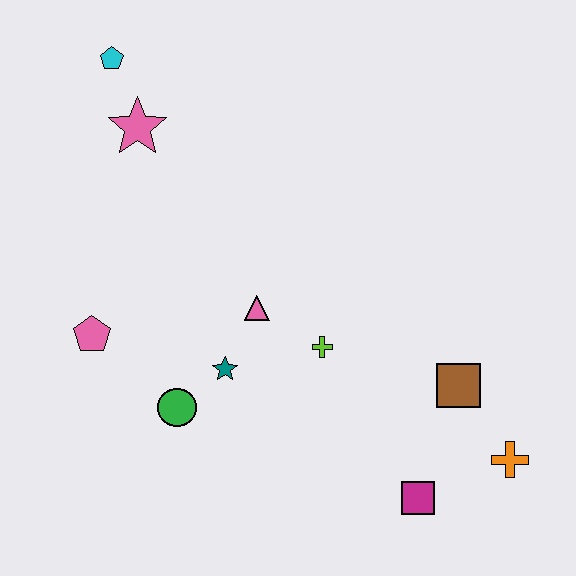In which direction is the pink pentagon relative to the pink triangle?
The pink pentagon is to the left of the pink triangle.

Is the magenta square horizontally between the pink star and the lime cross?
No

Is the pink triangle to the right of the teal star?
Yes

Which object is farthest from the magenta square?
The cyan pentagon is farthest from the magenta square.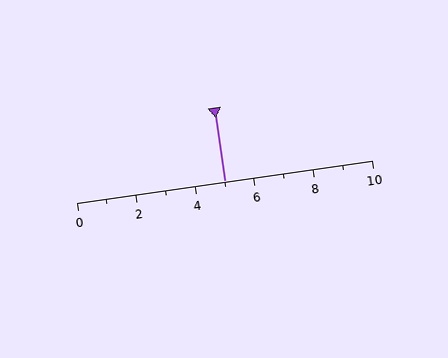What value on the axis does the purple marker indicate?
The marker indicates approximately 5.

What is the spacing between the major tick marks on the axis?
The major ticks are spaced 2 apart.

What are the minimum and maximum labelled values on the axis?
The axis runs from 0 to 10.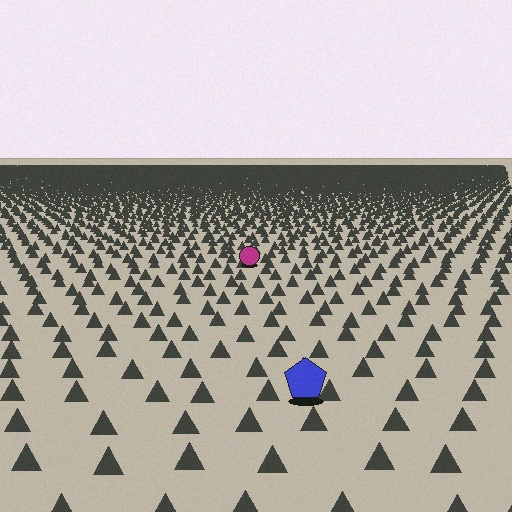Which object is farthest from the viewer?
The magenta circle is farthest from the viewer. It appears smaller and the ground texture around it is denser.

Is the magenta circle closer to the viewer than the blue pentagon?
No. The blue pentagon is closer — you can tell from the texture gradient: the ground texture is coarser near it.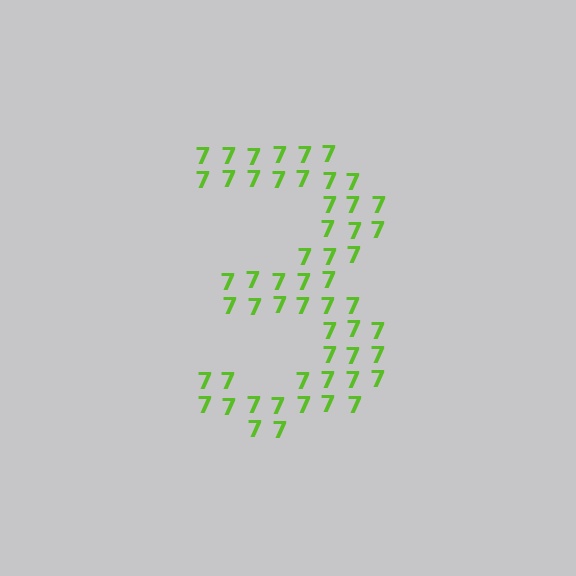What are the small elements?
The small elements are digit 7's.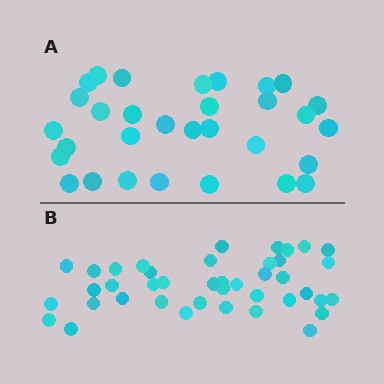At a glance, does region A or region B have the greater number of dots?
Region B (the bottom region) has more dots.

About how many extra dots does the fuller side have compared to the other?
Region B has roughly 10 or so more dots than region A.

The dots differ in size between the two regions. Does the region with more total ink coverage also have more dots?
No. Region A has more total ink coverage because its dots are larger, but region B actually contains more individual dots. Total area can be misleading — the number of items is what matters here.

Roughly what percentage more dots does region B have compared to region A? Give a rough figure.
About 30% more.